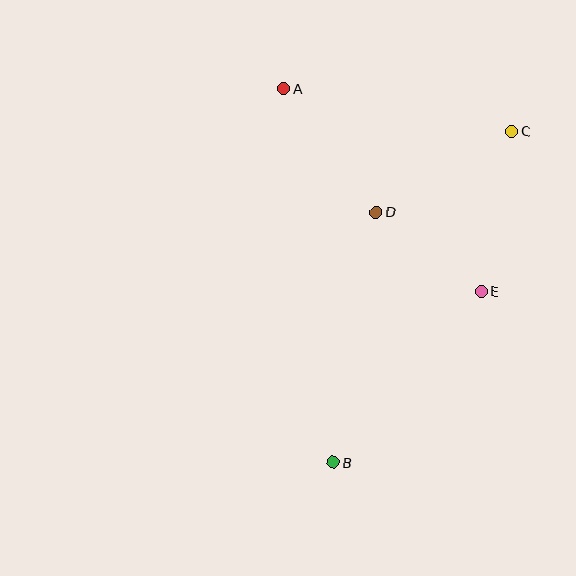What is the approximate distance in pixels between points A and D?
The distance between A and D is approximately 154 pixels.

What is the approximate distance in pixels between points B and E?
The distance between B and E is approximately 226 pixels.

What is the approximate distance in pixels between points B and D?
The distance between B and D is approximately 254 pixels.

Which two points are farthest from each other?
Points A and B are farthest from each other.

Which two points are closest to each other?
Points D and E are closest to each other.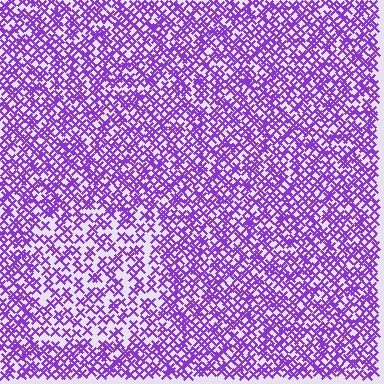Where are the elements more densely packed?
The elements are more densely packed outside the rectangle boundary.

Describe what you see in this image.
The image contains small purple elements arranged at two different densities. A rectangle-shaped region is visible where the elements are less densely packed than the surrounding area.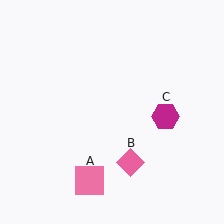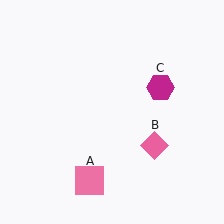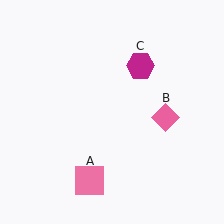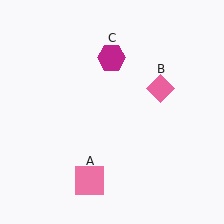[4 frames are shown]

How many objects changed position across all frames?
2 objects changed position: pink diamond (object B), magenta hexagon (object C).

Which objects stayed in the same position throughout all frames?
Pink square (object A) remained stationary.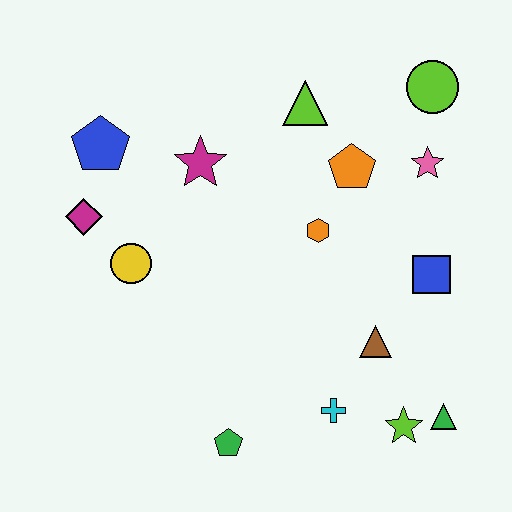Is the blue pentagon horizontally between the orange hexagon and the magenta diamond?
Yes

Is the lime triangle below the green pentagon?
No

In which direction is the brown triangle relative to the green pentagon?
The brown triangle is to the right of the green pentagon.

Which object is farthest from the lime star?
The blue pentagon is farthest from the lime star.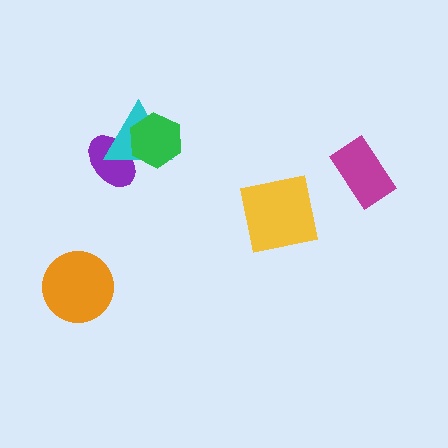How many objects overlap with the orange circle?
0 objects overlap with the orange circle.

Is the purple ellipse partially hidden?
Yes, it is partially covered by another shape.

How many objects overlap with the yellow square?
0 objects overlap with the yellow square.